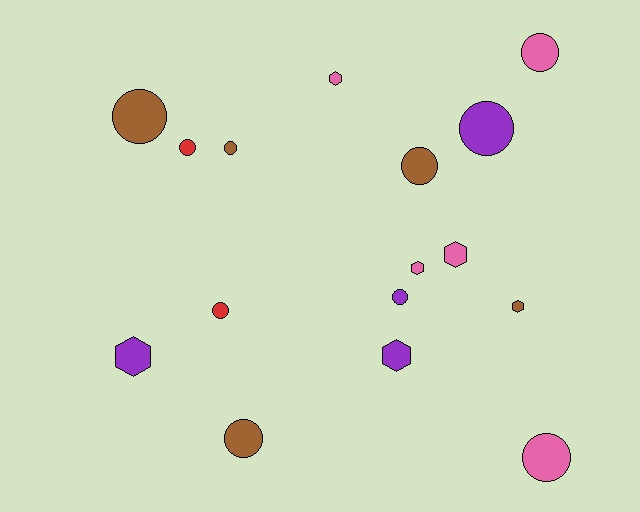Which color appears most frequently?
Pink, with 5 objects.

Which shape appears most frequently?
Circle, with 10 objects.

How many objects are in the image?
There are 16 objects.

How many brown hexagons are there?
There is 1 brown hexagon.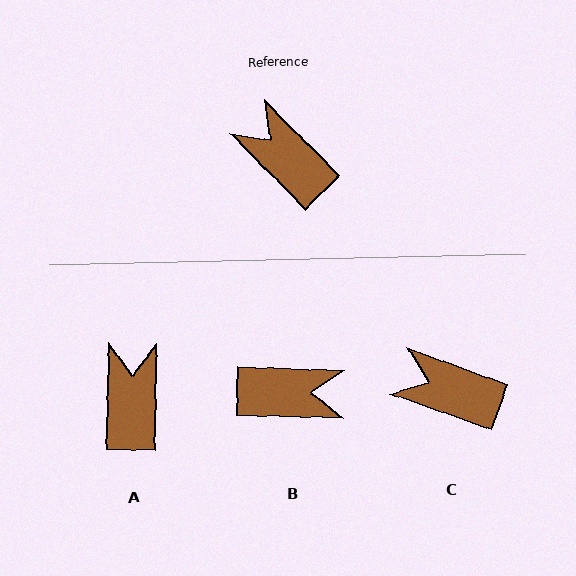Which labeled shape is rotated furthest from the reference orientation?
B, about 137 degrees away.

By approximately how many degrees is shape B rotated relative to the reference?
Approximately 137 degrees clockwise.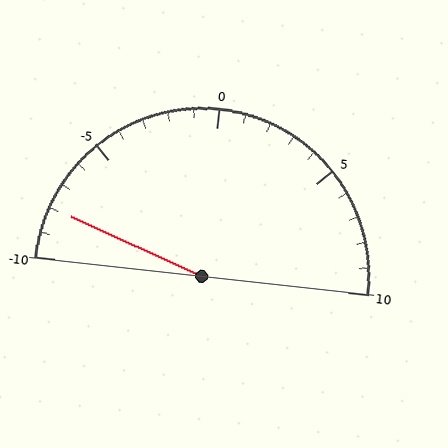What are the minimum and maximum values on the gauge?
The gauge ranges from -10 to 10.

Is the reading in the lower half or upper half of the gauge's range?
The reading is in the lower half of the range (-10 to 10).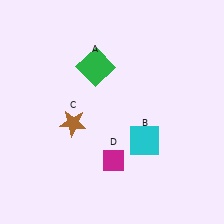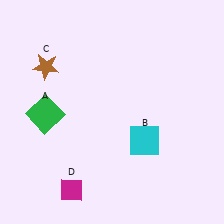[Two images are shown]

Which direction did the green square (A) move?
The green square (A) moved left.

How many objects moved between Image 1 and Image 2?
3 objects moved between the two images.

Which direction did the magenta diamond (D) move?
The magenta diamond (D) moved left.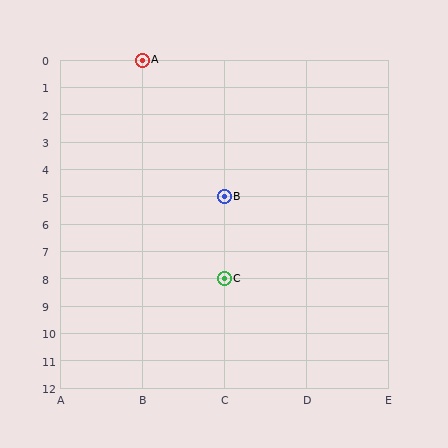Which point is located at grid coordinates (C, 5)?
Point B is at (C, 5).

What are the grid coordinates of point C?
Point C is at grid coordinates (C, 8).